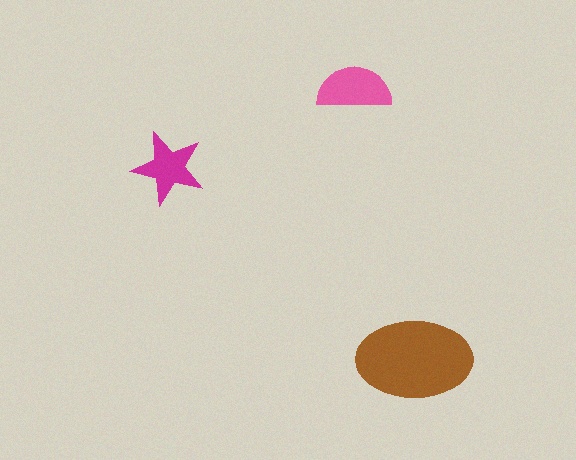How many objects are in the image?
There are 3 objects in the image.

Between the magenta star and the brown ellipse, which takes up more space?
The brown ellipse.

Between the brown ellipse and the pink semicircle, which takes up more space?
The brown ellipse.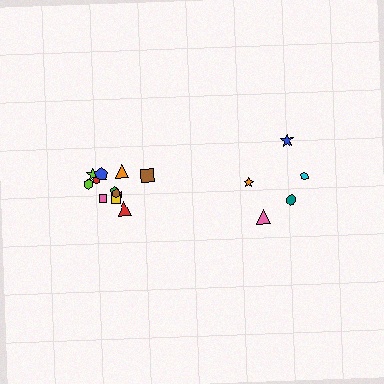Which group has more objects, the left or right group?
The left group.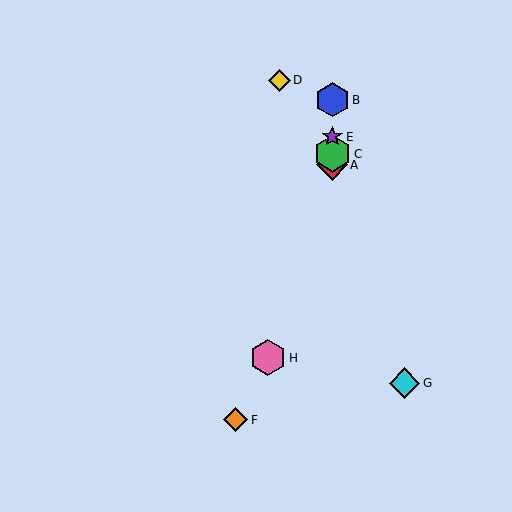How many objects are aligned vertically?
4 objects (A, B, C, E) are aligned vertically.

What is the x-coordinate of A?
Object A is at x≈332.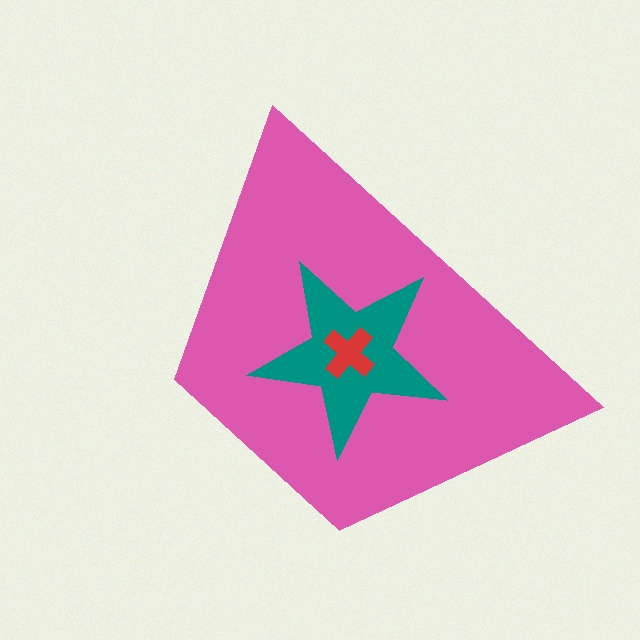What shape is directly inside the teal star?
The red cross.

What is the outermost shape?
The pink trapezoid.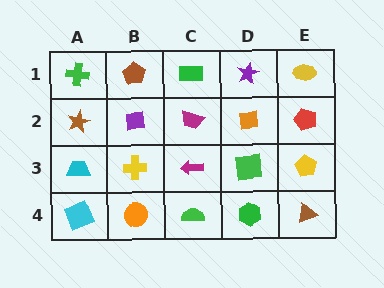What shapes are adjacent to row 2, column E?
A yellow ellipse (row 1, column E), a yellow pentagon (row 3, column E), an orange square (row 2, column D).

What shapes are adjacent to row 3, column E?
A red pentagon (row 2, column E), a brown triangle (row 4, column E), a green square (row 3, column D).